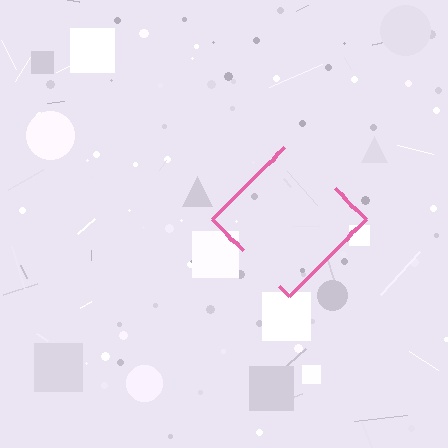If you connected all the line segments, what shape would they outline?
They would outline a diamond.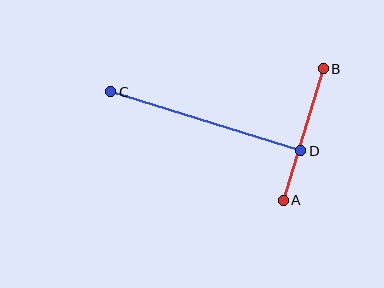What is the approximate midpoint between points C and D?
The midpoint is at approximately (206, 121) pixels.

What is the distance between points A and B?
The distance is approximately 138 pixels.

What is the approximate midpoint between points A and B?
The midpoint is at approximately (303, 134) pixels.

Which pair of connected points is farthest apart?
Points C and D are farthest apart.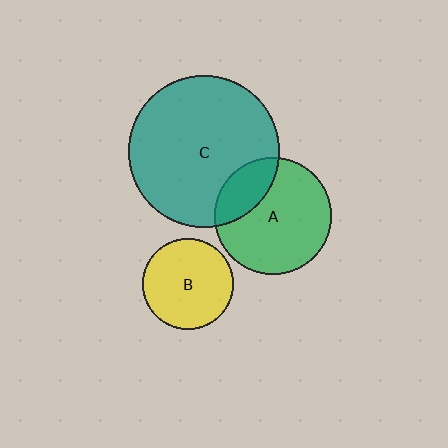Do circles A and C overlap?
Yes.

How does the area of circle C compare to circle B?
Approximately 2.8 times.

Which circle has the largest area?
Circle C (teal).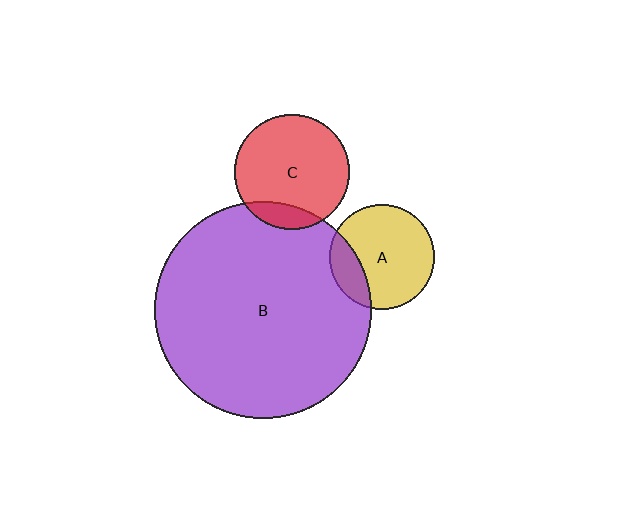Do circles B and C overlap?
Yes.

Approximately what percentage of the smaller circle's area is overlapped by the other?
Approximately 15%.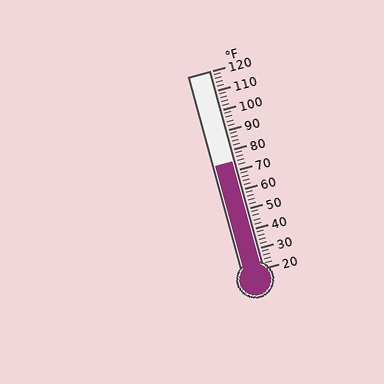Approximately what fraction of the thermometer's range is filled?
The thermometer is filled to approximately 55% of its range.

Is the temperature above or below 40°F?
The temperature is above 40°F.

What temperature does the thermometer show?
The thermometer shows approximately 74°F.